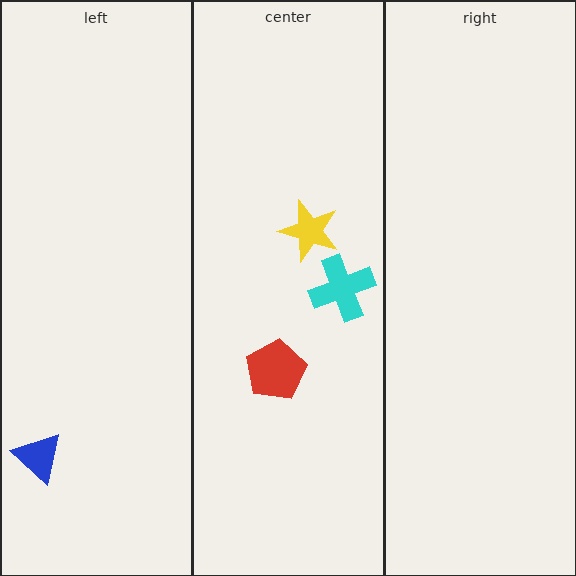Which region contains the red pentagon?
The center region.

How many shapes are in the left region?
1.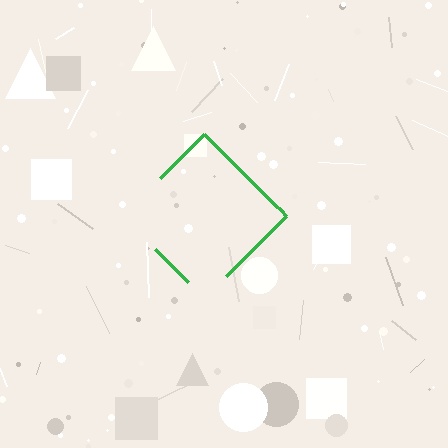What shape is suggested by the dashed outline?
The dashed outline suggests a diamond.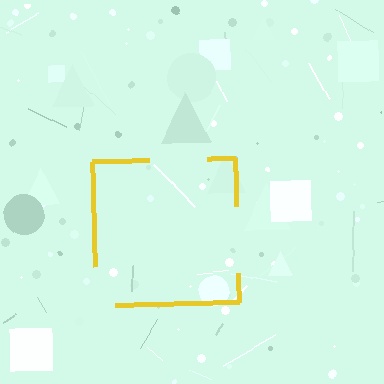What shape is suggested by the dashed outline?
The dashed outline suggests a square.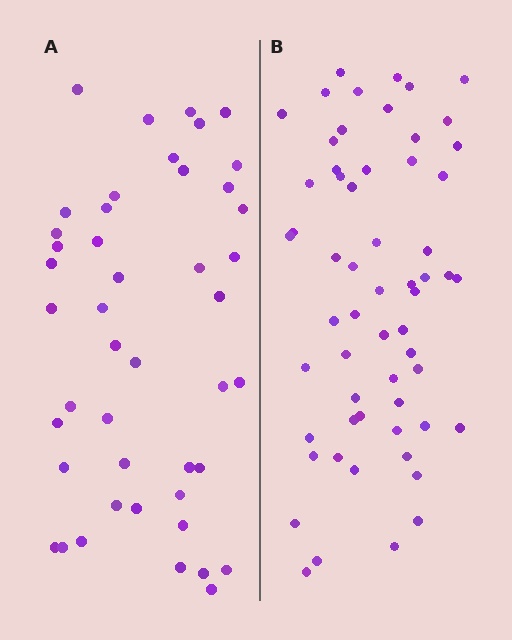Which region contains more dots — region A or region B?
Region B (the right region) has more dots.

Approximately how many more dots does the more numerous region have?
Region B has approximately 15 more dots than region A.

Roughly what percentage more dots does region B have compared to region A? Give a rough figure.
About 30% more.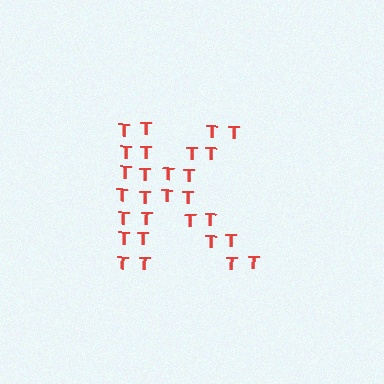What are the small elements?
The small elements are letter T's.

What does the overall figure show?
The overall figure shows the letter K.